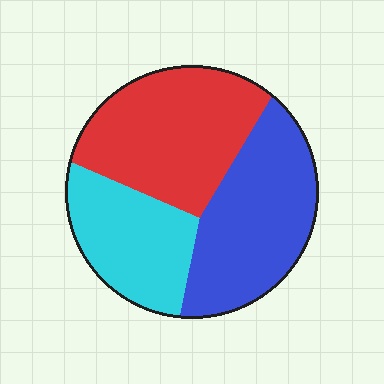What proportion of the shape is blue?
Blue covers around 35% of the shape.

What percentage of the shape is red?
Red covers around 40% of the shape.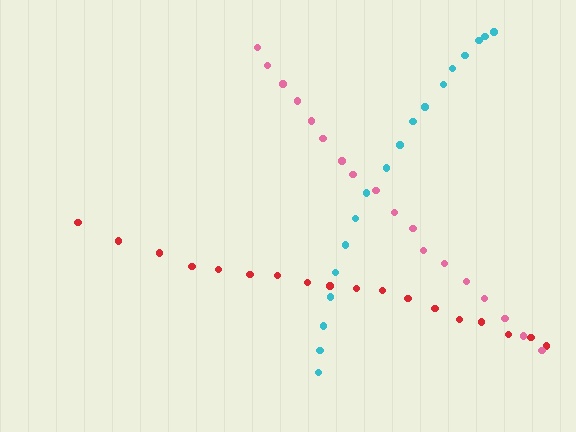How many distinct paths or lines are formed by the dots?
There are 3 distinct paths.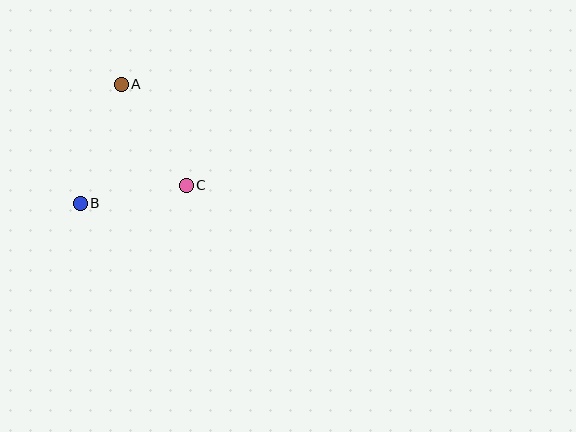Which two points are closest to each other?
Points B and C are closest to each other.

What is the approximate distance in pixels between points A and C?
The distance between A and C is approximately 120 pixels.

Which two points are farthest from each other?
Points A and B are farthest from each other.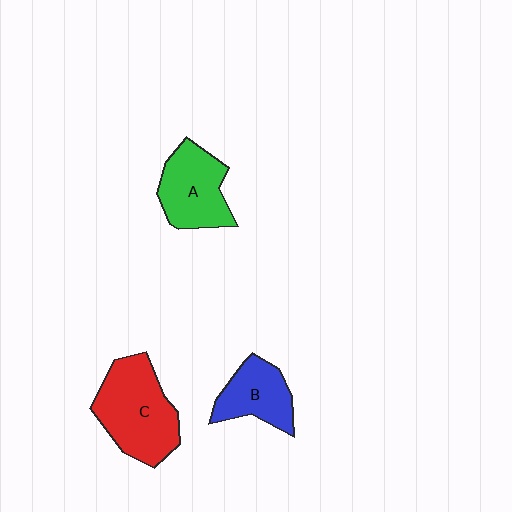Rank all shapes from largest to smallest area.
From largest to smallest: C (red), A (green), B (blue).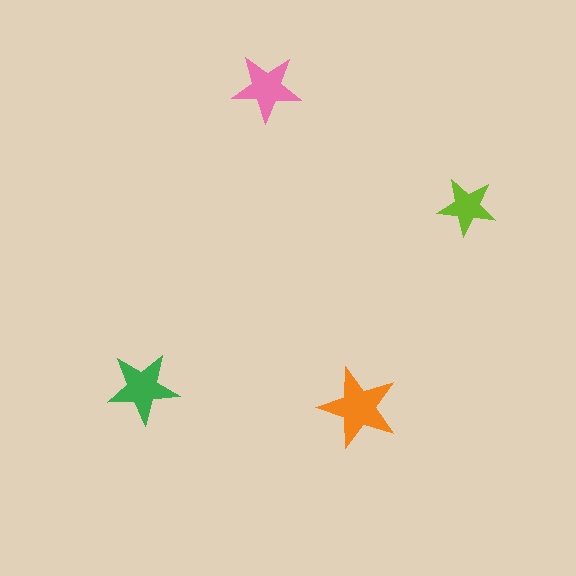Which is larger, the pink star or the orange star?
The orange one.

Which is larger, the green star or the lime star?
The green one.